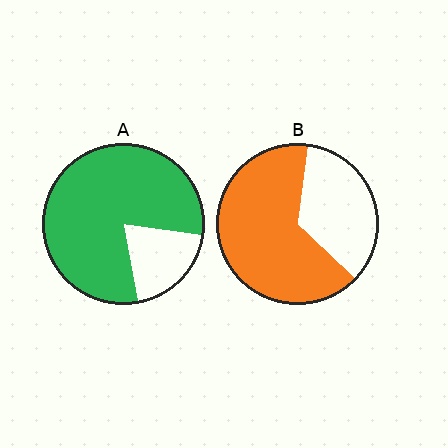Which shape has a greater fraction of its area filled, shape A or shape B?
Shape A.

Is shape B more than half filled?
Yes.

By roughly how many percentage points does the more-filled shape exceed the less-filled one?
By roughly 15 percentage points (A over B).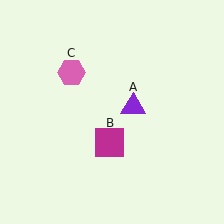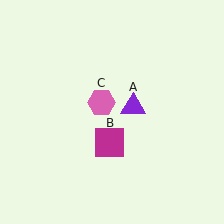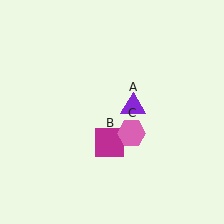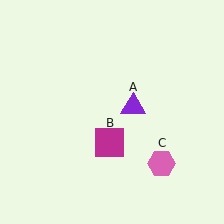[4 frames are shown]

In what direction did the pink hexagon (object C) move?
The pink hexagon (object C) moved down and to the right.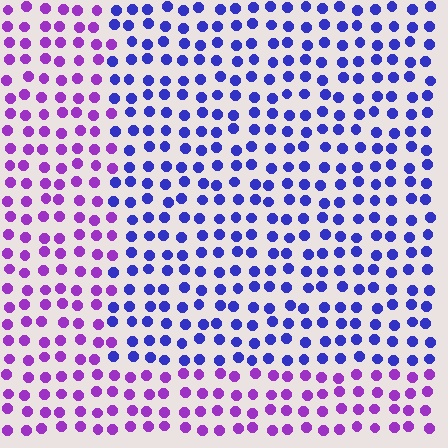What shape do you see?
I see a rectangle.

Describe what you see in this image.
The image is filled with small purple elements in a uniform arrangement. A rectangle-shaped region is visible where the elements are tinted to a slightly different hue, forming a subtle color boundary.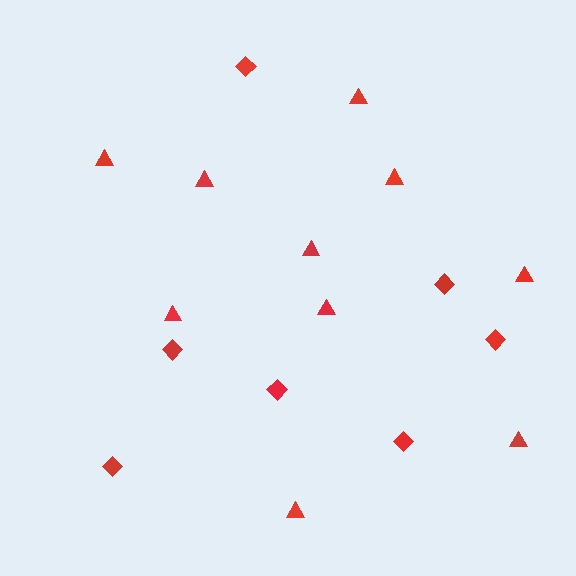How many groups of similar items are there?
There are 2 groups: one group of triangles (10) and one group of diamonds (7).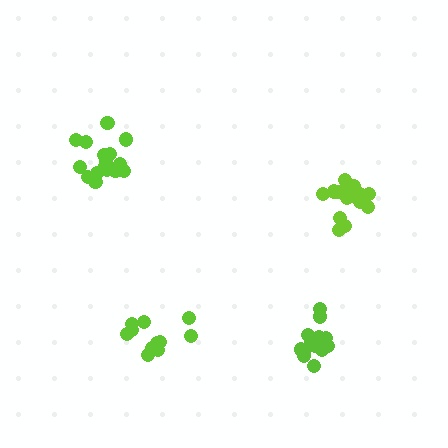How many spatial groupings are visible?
There are 4 spatial groupings.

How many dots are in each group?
Group 1: 14 dots, Group 2: 17 dots, Group 3: 17 dots, Group 4: 11 dots (59 total).